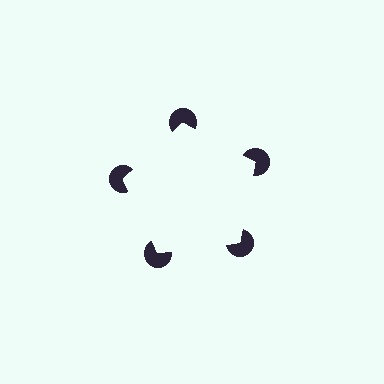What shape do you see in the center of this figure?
An illusory pentagon — its edges are inferred from the aligned wedge cuts in the pac-man discs, not physically drawn.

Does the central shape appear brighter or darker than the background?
It typically appears slightly brighter than the background, even though no actual brightness change is drawn.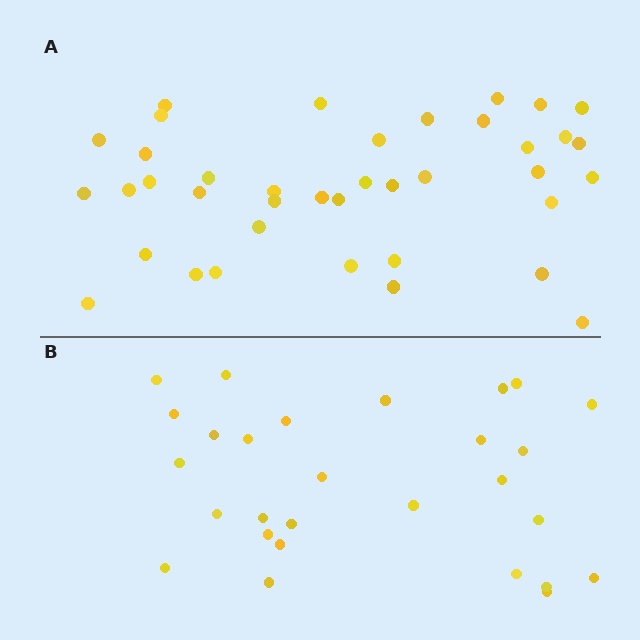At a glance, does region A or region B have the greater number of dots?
Region A (the top region) has more dots.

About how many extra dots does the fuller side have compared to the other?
Region A has roughly 12 or so more dots than region B.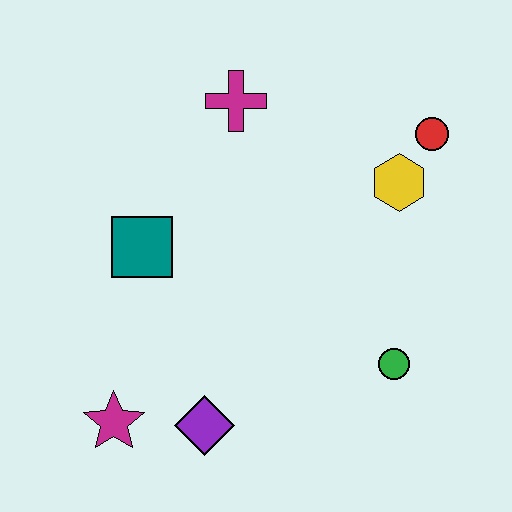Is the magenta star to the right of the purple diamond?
No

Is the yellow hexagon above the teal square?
Yes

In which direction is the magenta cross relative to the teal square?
The magenta cross is above the teal square.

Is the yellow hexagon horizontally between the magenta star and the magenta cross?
No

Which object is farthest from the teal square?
The red circle is farthest from the teal square.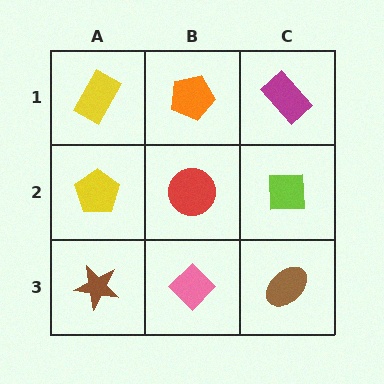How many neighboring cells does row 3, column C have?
2.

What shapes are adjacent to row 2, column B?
An orange pentagon (row 1, column B), a pink diamond (row 3, column B), a yellow pentagon (row 2, column A), a lime square (row 2, column C).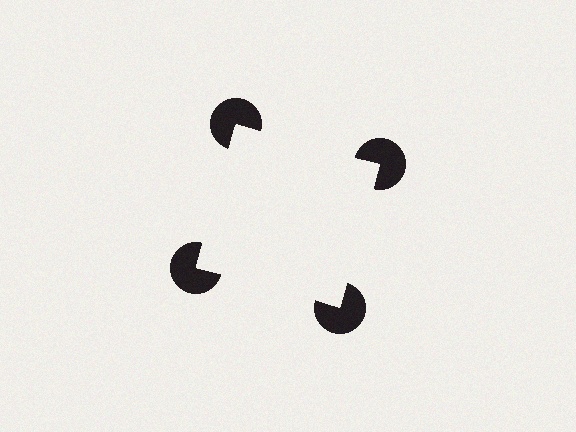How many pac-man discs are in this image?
There are 4 — one at each vertex of the illusory square.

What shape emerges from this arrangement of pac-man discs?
An illusory square — its edges are inferred from the aligned wedge cuts in the pac-man discs, not physically drawn.